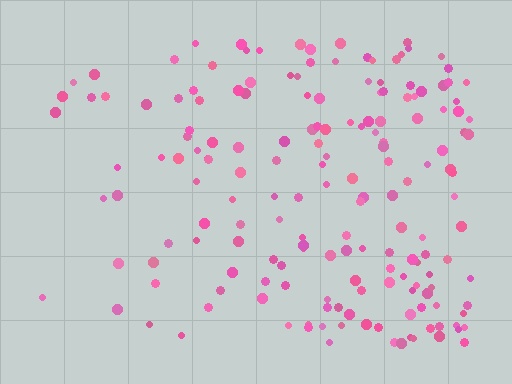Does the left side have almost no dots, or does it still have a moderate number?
Still a moderate number, just noticeably fewer than the right.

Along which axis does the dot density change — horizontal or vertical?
Horizontal.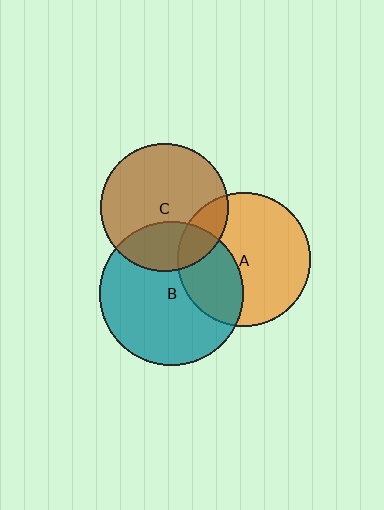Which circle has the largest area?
Circle B (teal).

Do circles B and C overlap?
Yes.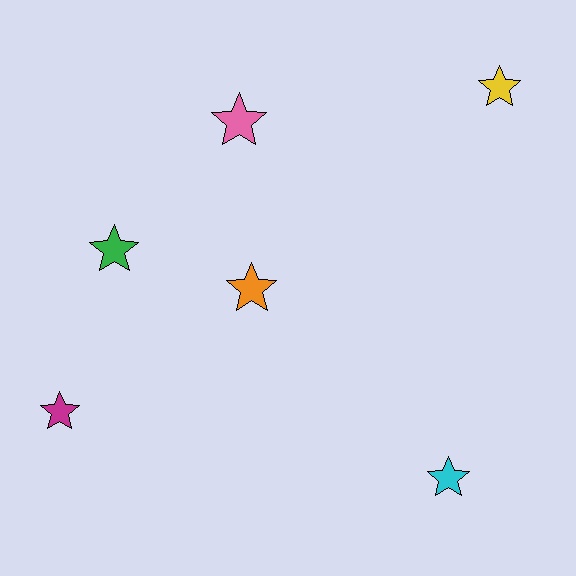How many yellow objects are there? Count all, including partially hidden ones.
There is 1 yellow object.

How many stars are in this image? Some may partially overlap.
There are 6 stars.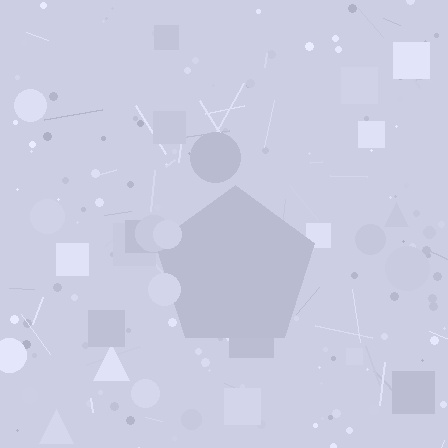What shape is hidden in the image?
A pentagon is hidden in the image.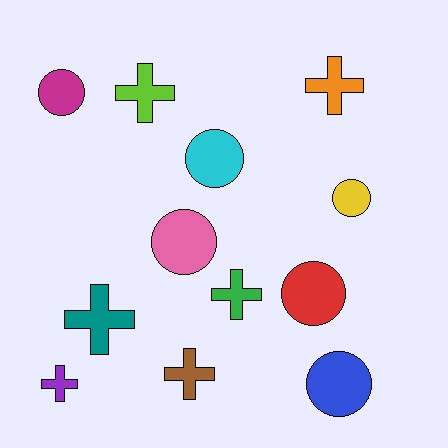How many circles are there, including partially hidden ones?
There are 6 circles.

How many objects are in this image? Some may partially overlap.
There are 12 objects.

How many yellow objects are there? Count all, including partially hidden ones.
There is 1 yellow object.